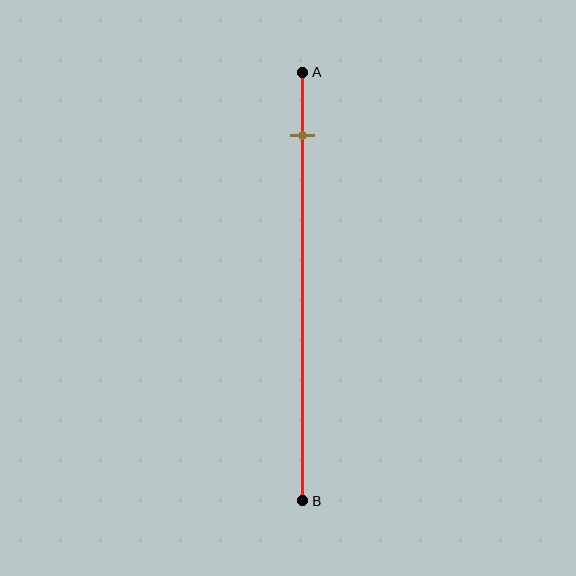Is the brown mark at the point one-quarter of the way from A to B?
No, the mark is at about 15% from A, not at the 25% one-quarter point.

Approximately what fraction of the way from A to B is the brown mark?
The brown mark is approximately 15% of the way from A to B.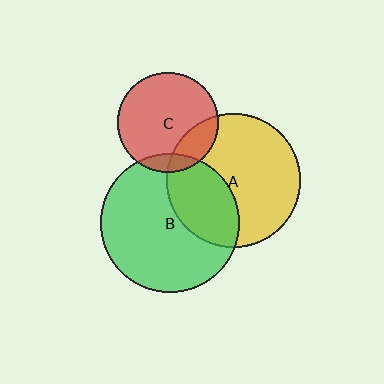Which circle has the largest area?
Circle B (green).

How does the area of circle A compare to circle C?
Approximately 1.8 times.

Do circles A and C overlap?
Yes.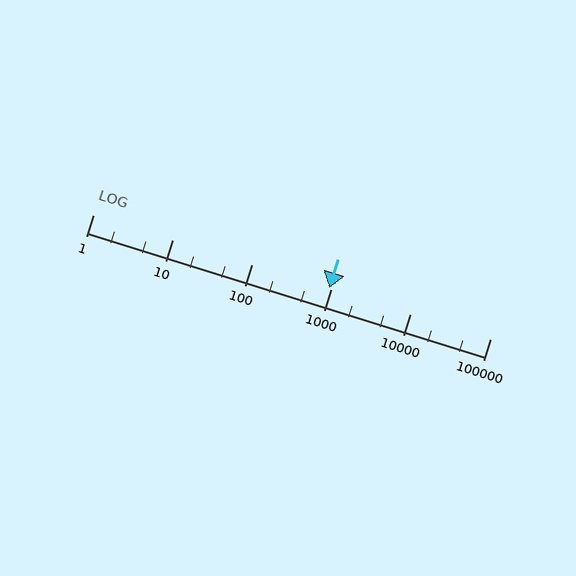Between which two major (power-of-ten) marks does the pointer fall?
The pointer is between 100 and 1000.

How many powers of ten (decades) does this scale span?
The scale spans 5 decades, from 1 to 100000.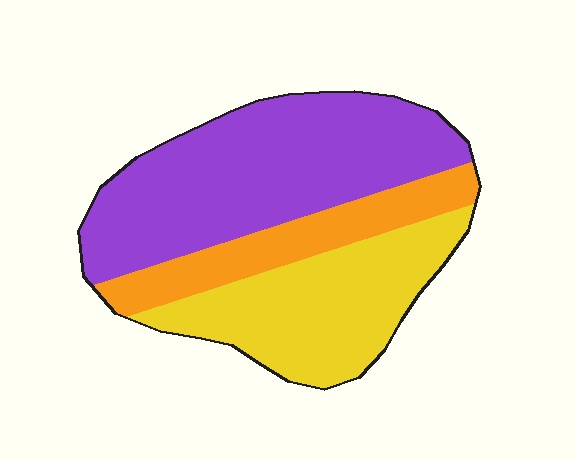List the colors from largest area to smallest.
From largest to smallest: purple, yellow, orange.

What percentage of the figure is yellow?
Yellow takes up between a sixth and a third of the figure.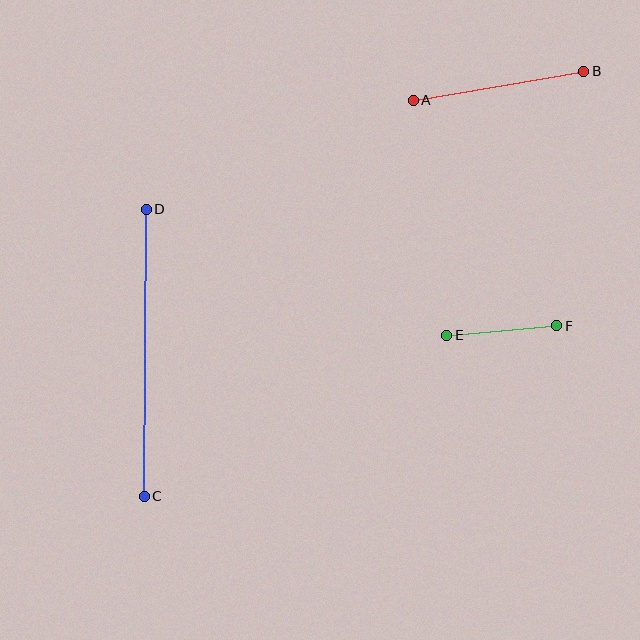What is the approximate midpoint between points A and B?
The midpoint is at approximately (499, 86) pixels.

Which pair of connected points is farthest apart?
Points C and D are farthest apart.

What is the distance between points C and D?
The distance is approximately 287 pixels.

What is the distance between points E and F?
The distance is approximately 111 pixels.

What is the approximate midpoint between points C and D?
The midpoint is at approximately (145, 353) pixels.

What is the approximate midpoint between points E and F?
The midpoint is at approximately (502, 331) pixels.